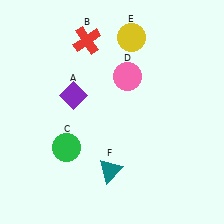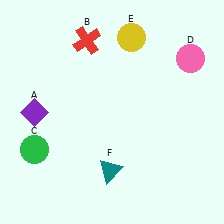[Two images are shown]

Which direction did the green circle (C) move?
The green circle (C) moved left.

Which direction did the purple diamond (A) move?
The purple diamond (A) moved left.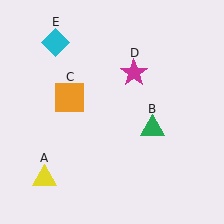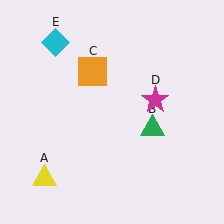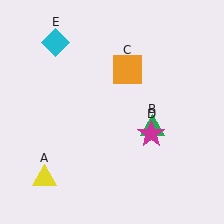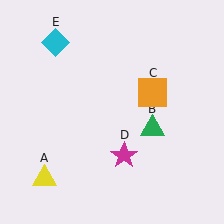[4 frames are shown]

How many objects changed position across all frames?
2 objects changed position: orange square (object C), magenta star (object D).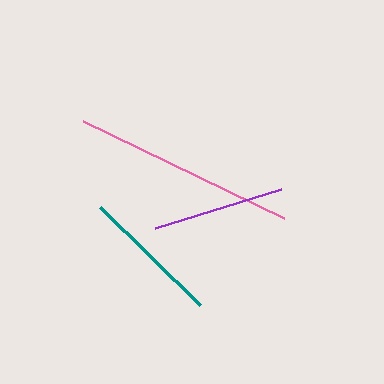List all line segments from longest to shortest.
From longest to shortest: pink, teal, purple.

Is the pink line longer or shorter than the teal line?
The pink line is longer than the teal line.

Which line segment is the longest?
The pink line is the longest at approximately 224 pixels.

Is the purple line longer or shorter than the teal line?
The teal line is longer than the purple line.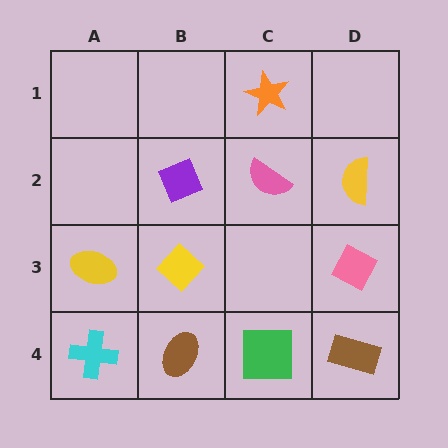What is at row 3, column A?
A yellow ellipse.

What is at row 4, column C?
A green square.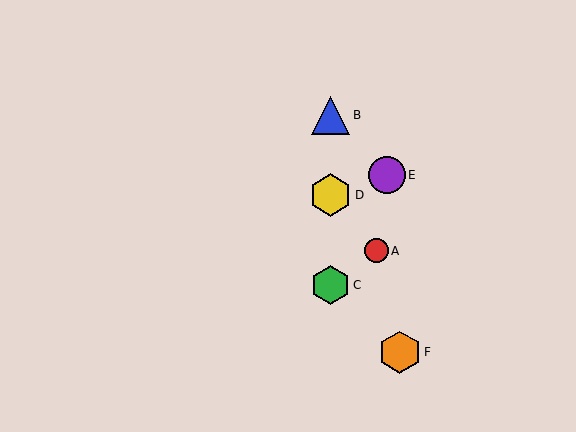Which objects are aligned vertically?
Objects B, C, D are aligned vertically.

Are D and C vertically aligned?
Yes, both are at x≈331.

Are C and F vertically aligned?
No, C is at x≈331 and F is at x≈400.